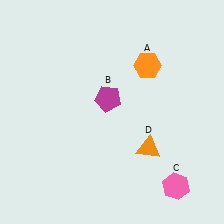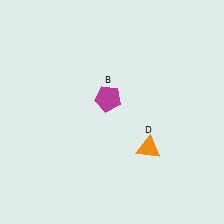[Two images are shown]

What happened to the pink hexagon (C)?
The pink hexagon (C) was removed in Image 2. It was in the bottom-right area of Image 1.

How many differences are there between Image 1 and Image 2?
There are 2 differences between the two images.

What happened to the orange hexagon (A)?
The orange hexagon (A) was removed in Image 2. It was in the top-right area of Image 1.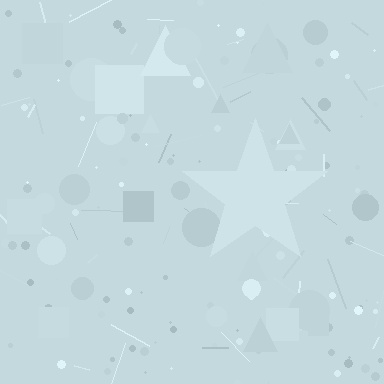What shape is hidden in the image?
A star is hidden in the image.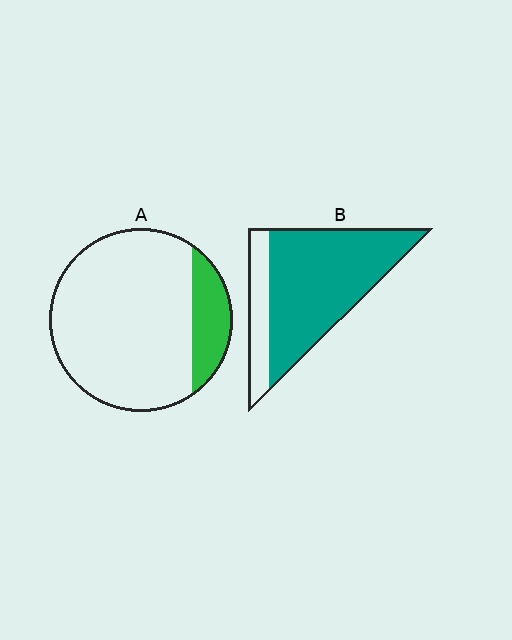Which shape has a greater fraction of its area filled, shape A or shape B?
Shape B.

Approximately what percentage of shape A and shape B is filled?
A is approximately 15% and B is approximately 80%.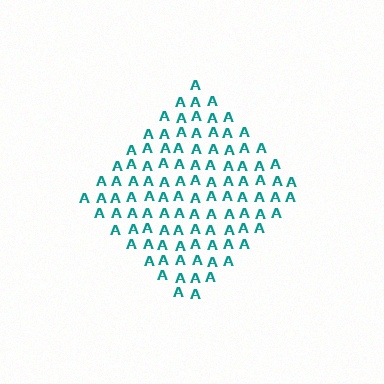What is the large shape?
The large shape is a diamond.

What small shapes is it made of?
It is made of small letter A's.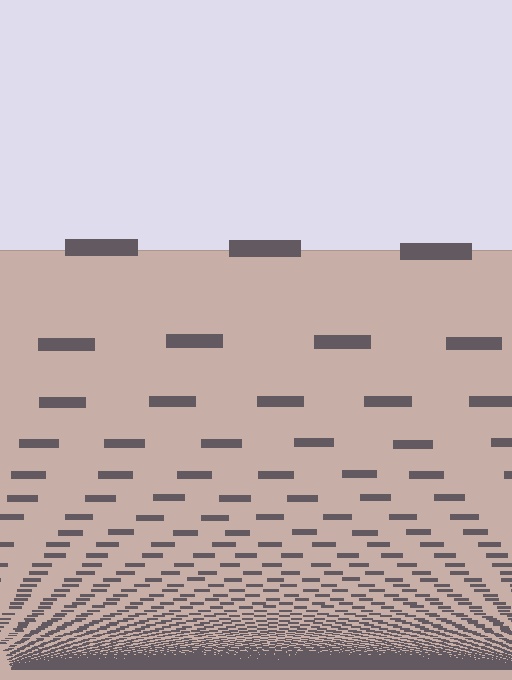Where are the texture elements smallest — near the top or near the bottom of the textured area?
Near the bottom.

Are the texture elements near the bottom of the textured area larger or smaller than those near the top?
Smaller. The gradient is inverted — elements near the bottom are smaller and denser.